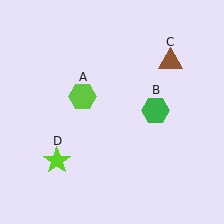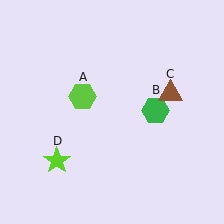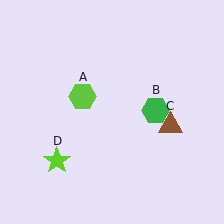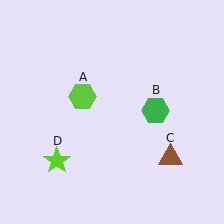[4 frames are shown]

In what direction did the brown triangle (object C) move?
The brown triangle (object C) moved down.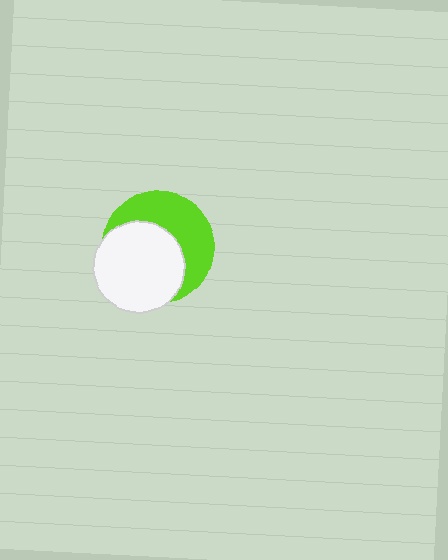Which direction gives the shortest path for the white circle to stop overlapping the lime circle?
Moving toward the lower-left gives the shortest separation.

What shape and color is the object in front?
The object in front is a white circle.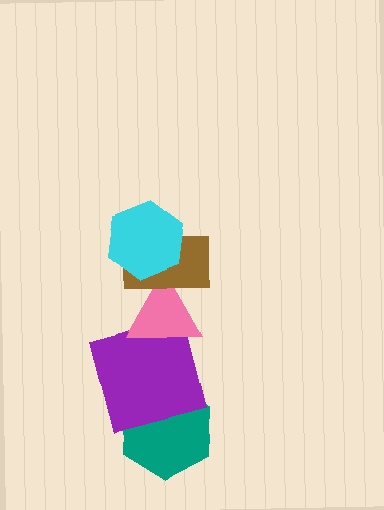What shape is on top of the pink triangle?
The brown rectangle is on top of the pink triangle.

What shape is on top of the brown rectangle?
The cyan hexagon is on top of the brown rectangle.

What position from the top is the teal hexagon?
The teal hexagon is 5th from the top.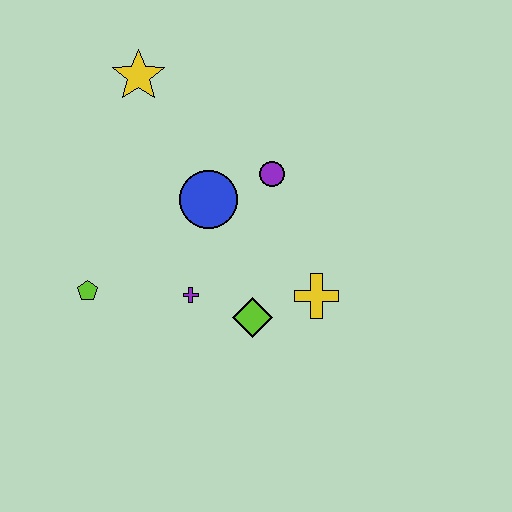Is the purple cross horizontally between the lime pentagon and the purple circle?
Yes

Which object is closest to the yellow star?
The blue circle is closest to the yellow star.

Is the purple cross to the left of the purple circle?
Yes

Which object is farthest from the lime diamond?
The yellow star is farthest from the lime diamond.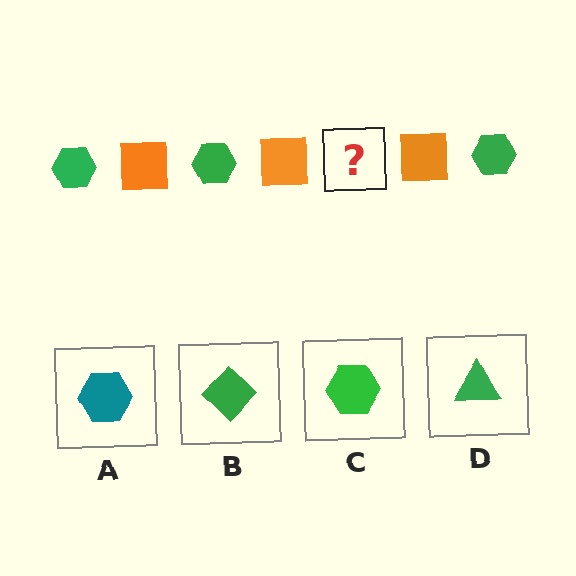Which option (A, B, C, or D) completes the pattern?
C.